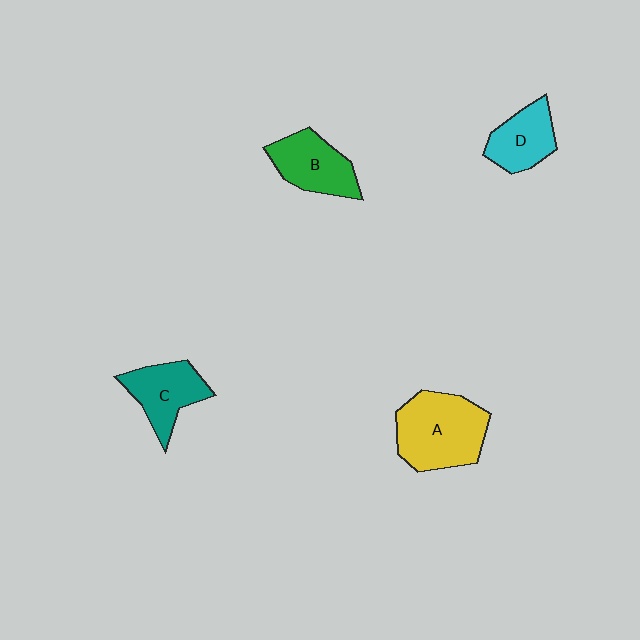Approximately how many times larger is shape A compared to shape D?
Approximately 1.7 times.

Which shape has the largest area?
Shape A (yellow).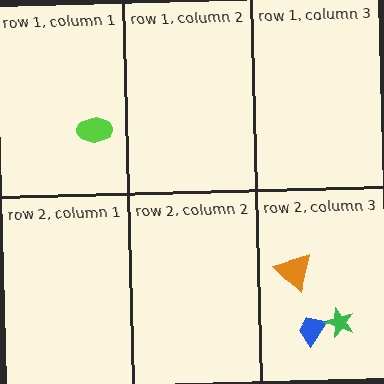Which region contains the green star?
The row 2, column 3 region.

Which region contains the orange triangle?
The row 2, column 3 region.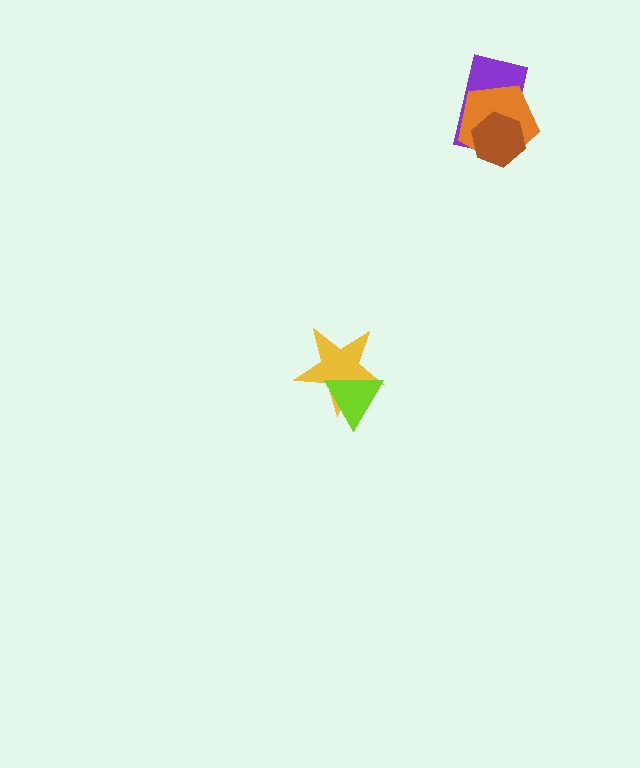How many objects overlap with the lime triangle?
1 object overlaps with the lime triangle.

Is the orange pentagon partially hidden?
Yes, it is partially covered by another shape.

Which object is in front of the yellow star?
The lime triangle is in front of the yellow star.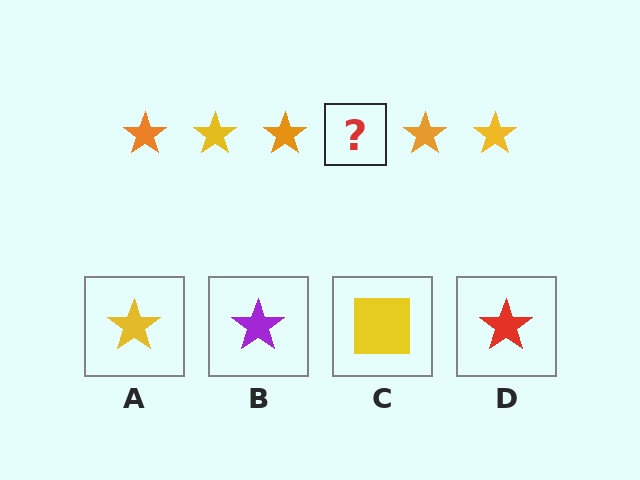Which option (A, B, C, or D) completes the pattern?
A.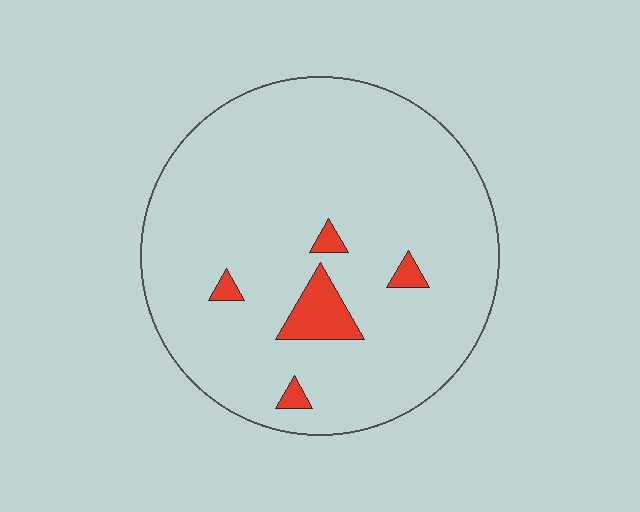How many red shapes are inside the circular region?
5.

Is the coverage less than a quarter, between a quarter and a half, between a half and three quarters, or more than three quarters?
Less than a quarter.